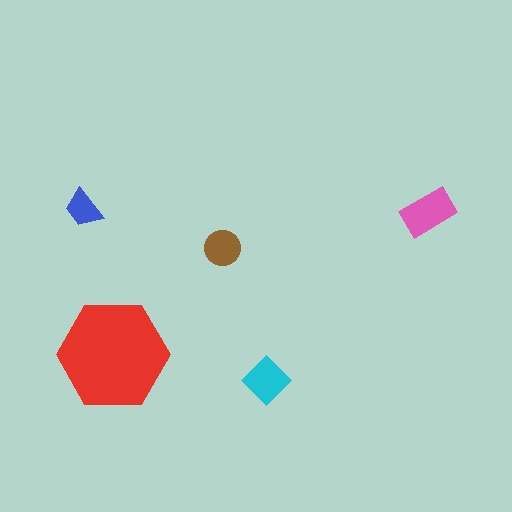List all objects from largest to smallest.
The red hexagon, the pink rectangle, the cyan diamond, the brown circle, the blue trapezoid.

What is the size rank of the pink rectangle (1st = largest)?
2nd.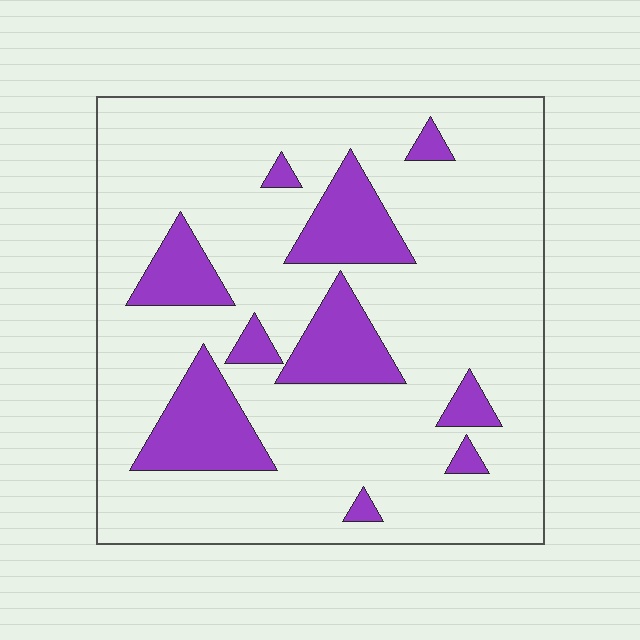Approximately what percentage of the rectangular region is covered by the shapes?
Approximately 20%.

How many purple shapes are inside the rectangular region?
10.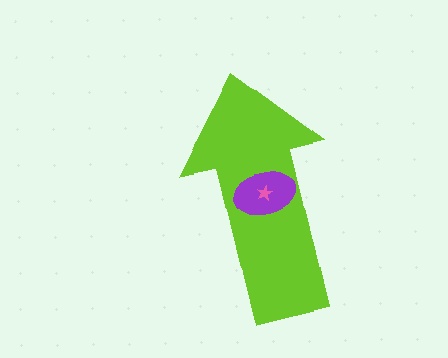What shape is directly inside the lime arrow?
The purple ellipse.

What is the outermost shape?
The lime arrow.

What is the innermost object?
The pink star.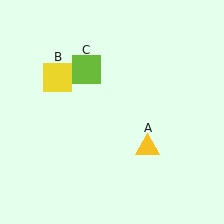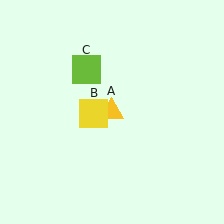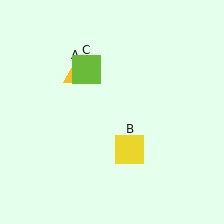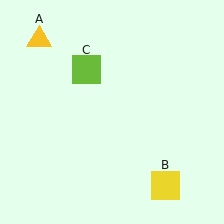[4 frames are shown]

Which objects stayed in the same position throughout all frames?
Lime square (object C) remained stationary.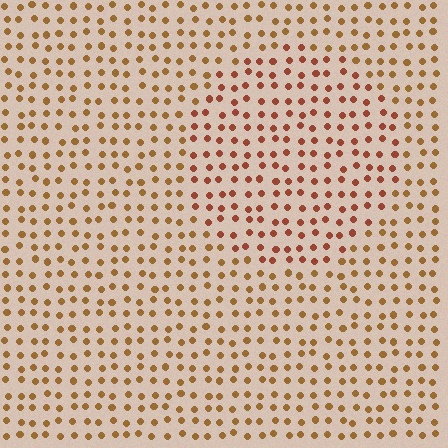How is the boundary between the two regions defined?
The boundary is defined purely by a slight shift in hue (about 23 degrees). Spacing, size, and orientation are identical on both sides.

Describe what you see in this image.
The image is filled with small brown elements in a uniform arrangement. A circle-shaped region is visible where the elements are tinted to a slightly different hue, forming a subtle color boundary.